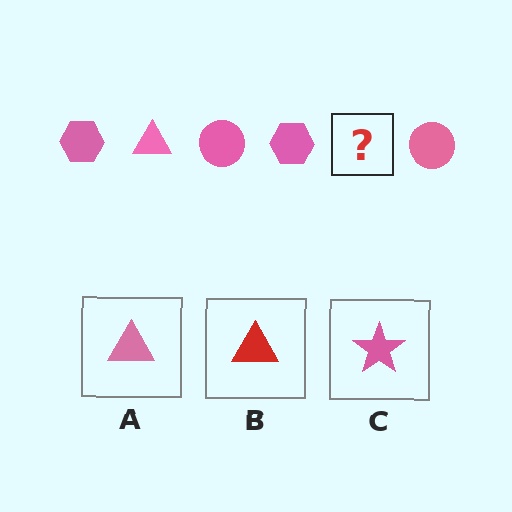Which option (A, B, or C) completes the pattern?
A.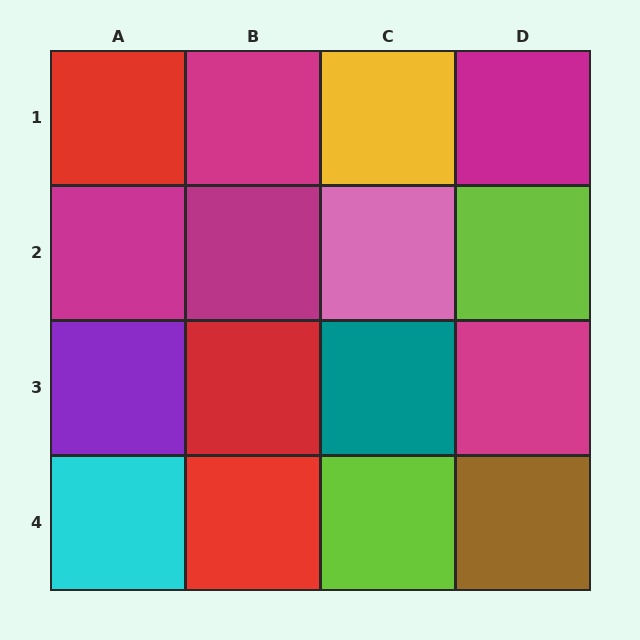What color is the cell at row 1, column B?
Magenta.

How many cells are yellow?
1 cell is yellow.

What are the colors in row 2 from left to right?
Magenta, magenta, pink, lime.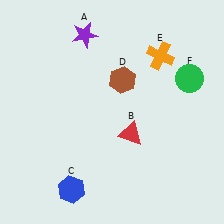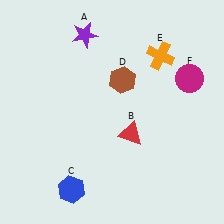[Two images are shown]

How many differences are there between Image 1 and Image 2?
There is 1 difference between the two images.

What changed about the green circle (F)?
In Image 1, F is green. In Image 2, it changed to magenta.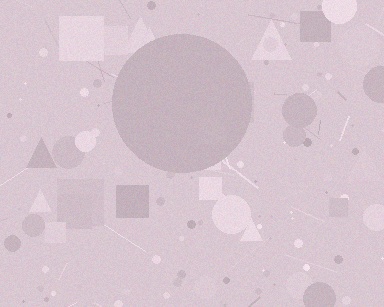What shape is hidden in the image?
A circle is hidden in the image.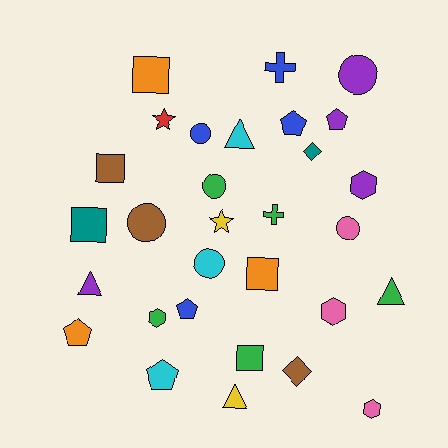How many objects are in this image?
There are 30 objects.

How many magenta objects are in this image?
There are no magenta objects.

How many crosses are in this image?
There are 2 crosses.